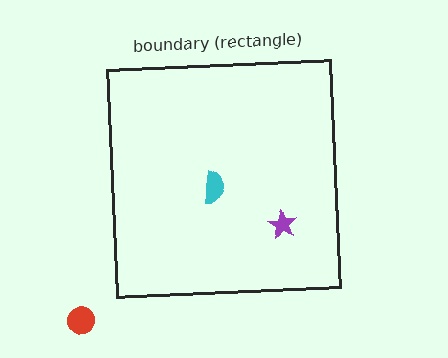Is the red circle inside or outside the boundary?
Outside.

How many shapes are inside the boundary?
2 inside, 1 outside.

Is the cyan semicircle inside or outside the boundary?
Inside.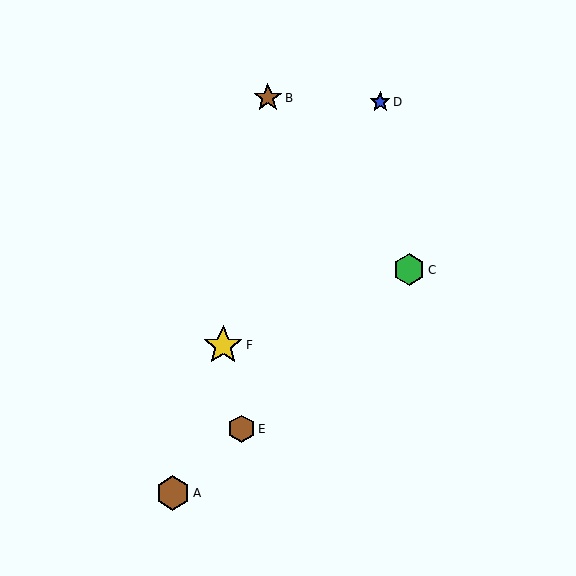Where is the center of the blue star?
The center of the blue star is at (380, 102).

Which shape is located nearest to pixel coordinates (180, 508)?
The brown hexagon (labeled A) at (173, 493) is nearest to that location.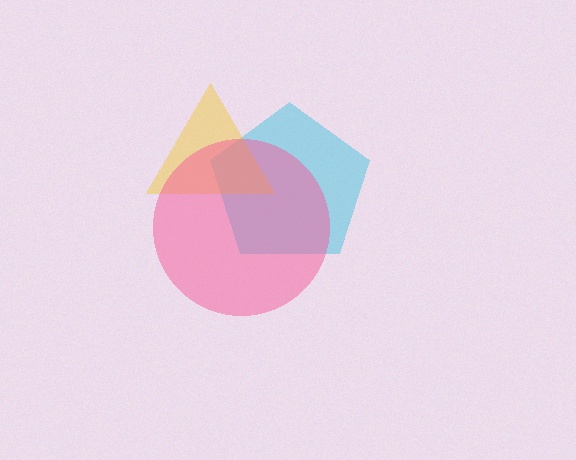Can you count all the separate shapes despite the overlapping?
Yes, there are 3 separate shapes.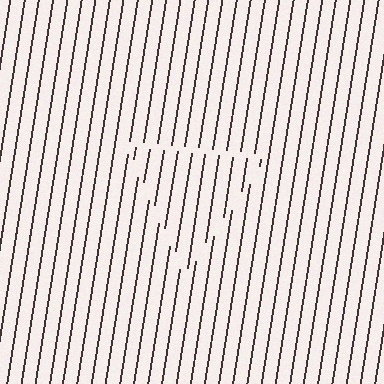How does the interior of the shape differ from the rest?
The interior of the shape contains the same grating, shifted by half a period — the contour is defined by the phase discontinuity where line-ends from the inner and outer gratings abut.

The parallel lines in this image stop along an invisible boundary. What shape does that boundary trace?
An illusory triangle. The interior of the shape contains the same grating, shifted by half a period — the contour is defined by the phase discontinuity where line-ends from the inner and outer gratings abut.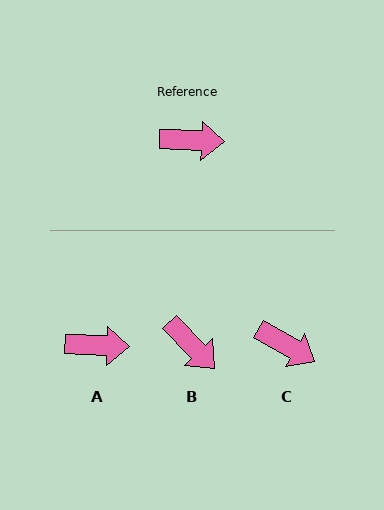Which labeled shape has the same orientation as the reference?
A.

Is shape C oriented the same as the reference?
No, it is off by about 28 degrees.